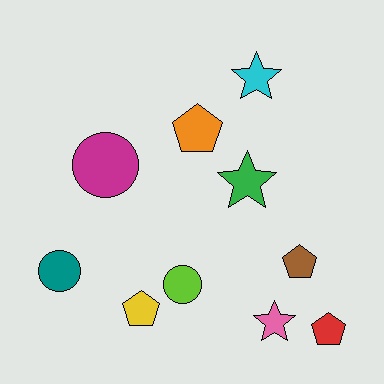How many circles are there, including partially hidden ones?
There are 3 circles.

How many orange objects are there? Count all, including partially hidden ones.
There is 1 orange object.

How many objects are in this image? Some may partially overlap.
There are 10 objects.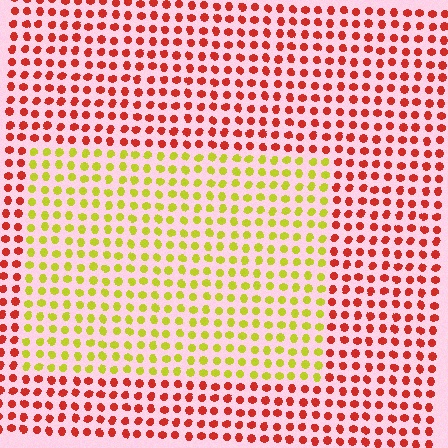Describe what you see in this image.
The image is filled with small red elements in a uniform arrangement. A rectangle-shaped region is visible where the elements are tinted to a slightly different hue, forming a subtle color boundary.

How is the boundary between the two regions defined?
The boundary is defined purely by a slight shift in hue (about 66 degrees). Spacing, size, and orientation are identical on both sides.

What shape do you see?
I see a rectangle.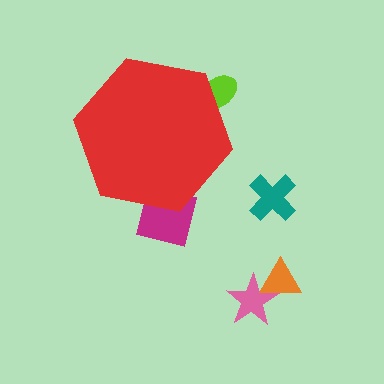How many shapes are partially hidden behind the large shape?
2 shapes are partially hidden.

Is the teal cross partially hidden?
No, the teal cross is fully visible.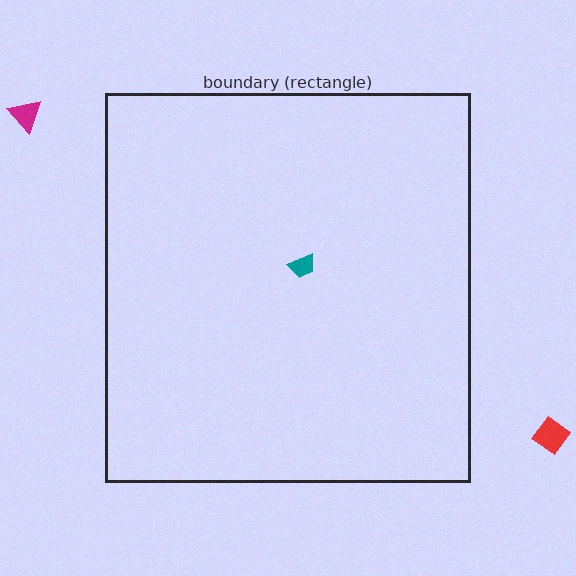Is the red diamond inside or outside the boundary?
Outside.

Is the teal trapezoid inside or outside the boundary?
Inside.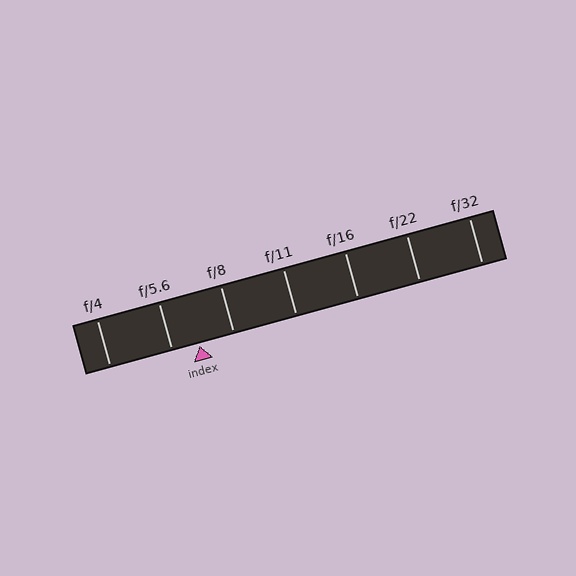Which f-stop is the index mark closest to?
The index mark is closest to f/5.6.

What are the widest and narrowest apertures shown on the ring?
The widest aperture shown is f/4 and the narrowest is f/32.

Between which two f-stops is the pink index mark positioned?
The index mark is between f/5.6 and f/8.